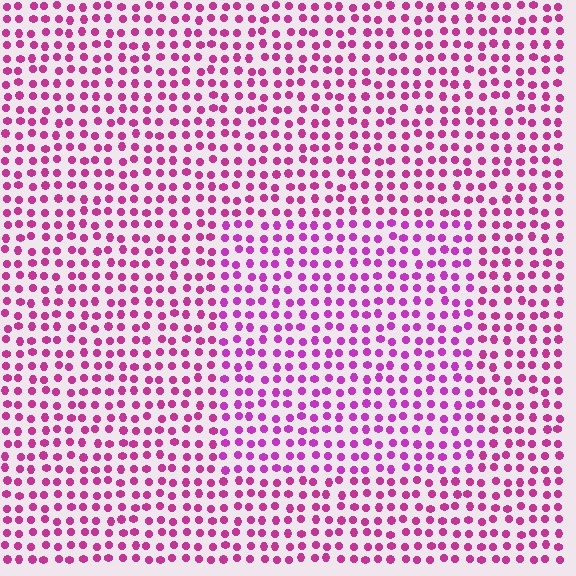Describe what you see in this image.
The image is filled with small magenta elements in a uniform arrangement. A rectangle-shaped region is visible where the elements are tinted to a slightly different hue, forming a subtle color boundary.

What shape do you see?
I see a rectangle.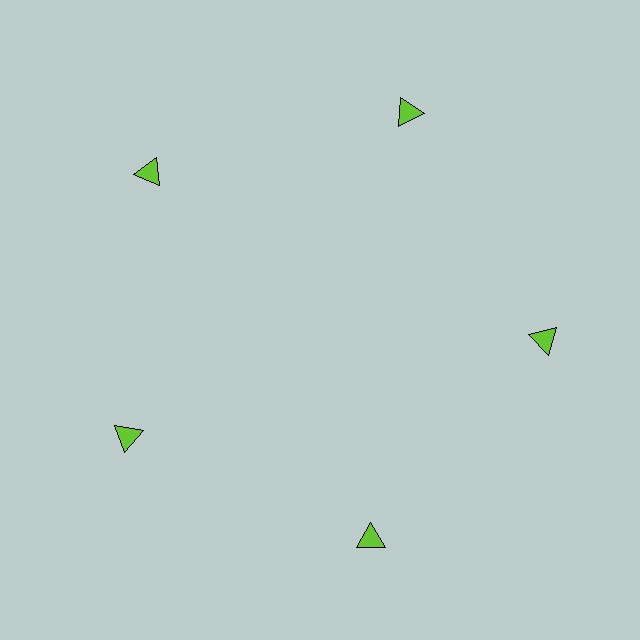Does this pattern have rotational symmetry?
Yes, this pattern has 5-fold rotational symmetry. It looks the same after rotating 72 degrees around the center.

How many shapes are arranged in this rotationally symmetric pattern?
There are 5 shapes, arranged in 5 groups of 1.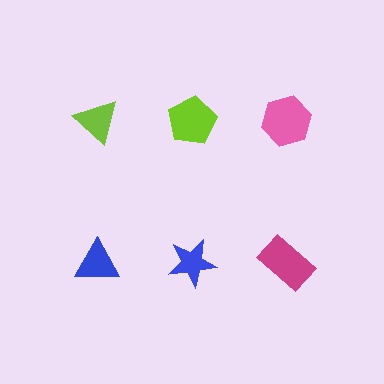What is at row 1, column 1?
A lime triangle.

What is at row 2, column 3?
A magenta rectangle.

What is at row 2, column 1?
A blue triangle.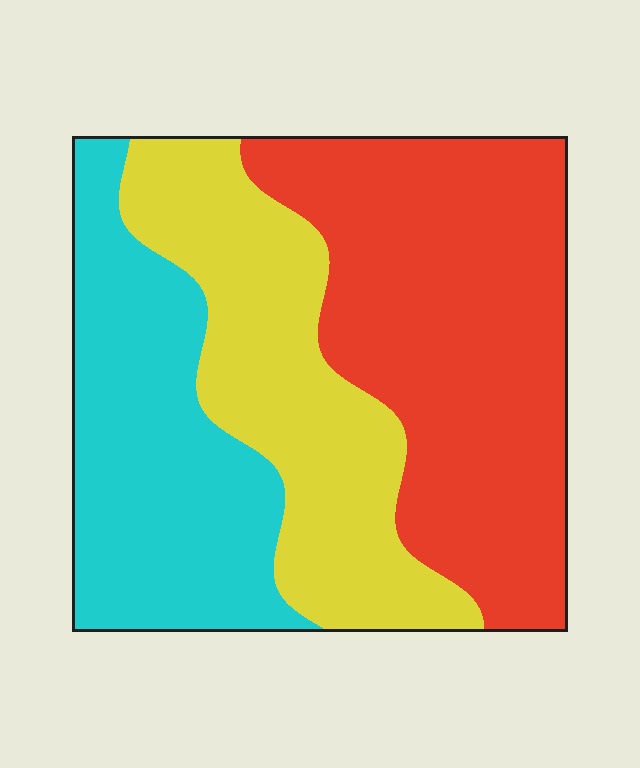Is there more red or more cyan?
Red.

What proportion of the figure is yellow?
Yellow covers around 30% of the figure.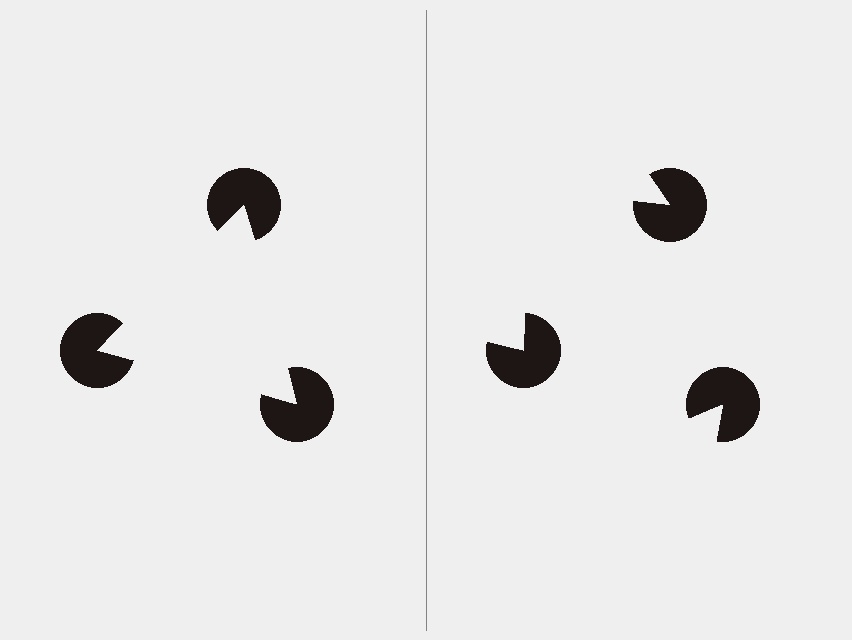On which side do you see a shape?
An illusory triangle appears on the left side. On the right side the wedge cuts are rotated, so no coherent shape forms.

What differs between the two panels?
The pac-man discs are positioned identically on both sides; only the wedge orientations differ. On the left they align to a triangle; on the right they are misaligned.